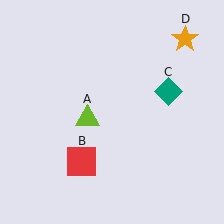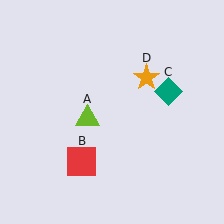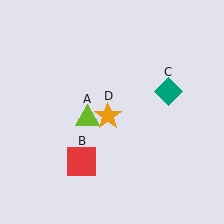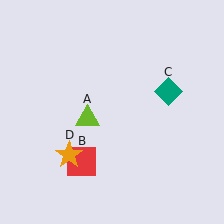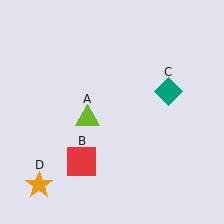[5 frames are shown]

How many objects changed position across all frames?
1 object changed position: orange star (object D).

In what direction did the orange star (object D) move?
The orange star (object D) moved down and to the left.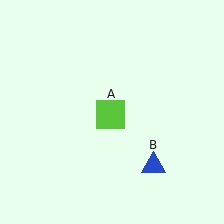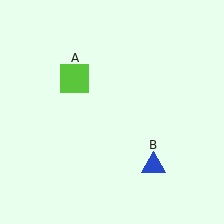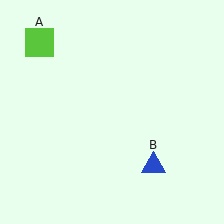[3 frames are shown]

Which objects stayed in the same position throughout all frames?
Blue triangle (object B) remained stationary.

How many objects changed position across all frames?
1 object changed position: lime square (object A).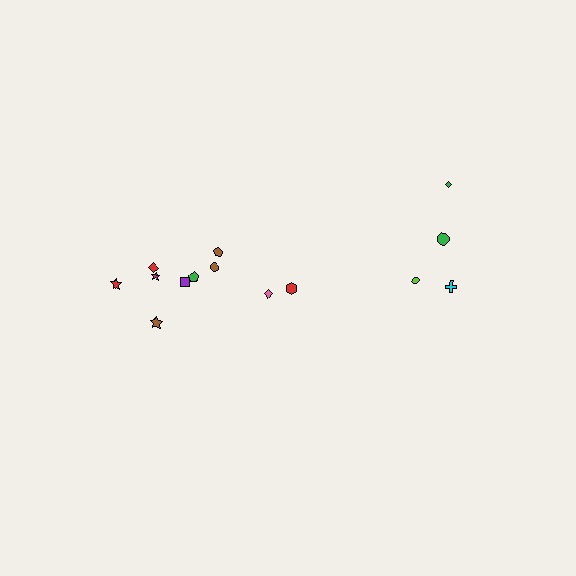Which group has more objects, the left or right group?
The left group.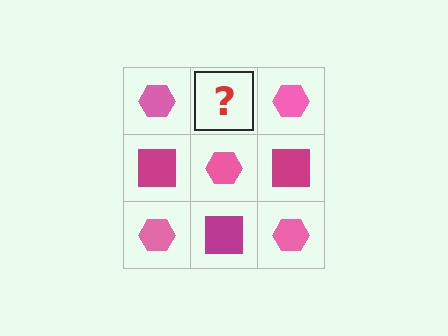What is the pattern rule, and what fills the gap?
The rule is that it alternates pink hexagon and magenta square in a checkerboard pattern. The gap should be filled with a magenta square.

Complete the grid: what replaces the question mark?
The question mark should be replaced with a magenta square.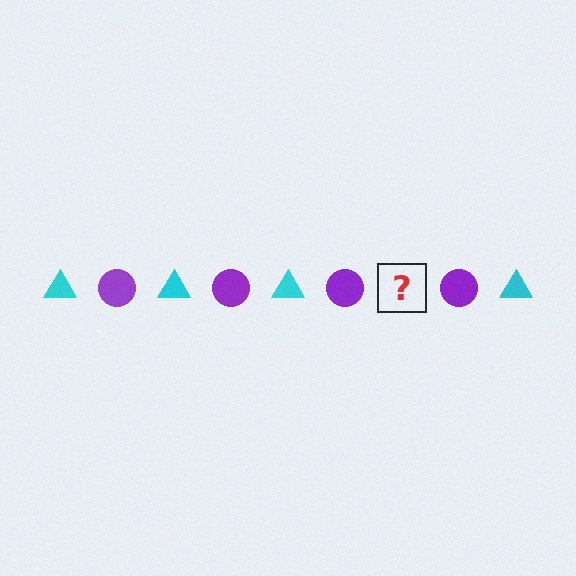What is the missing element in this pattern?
The missing element is a cyan triangle.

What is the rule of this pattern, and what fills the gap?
The rule is that the pattern alternates between cyan triangle and purple circle. The gap should be filled with a cyan triangle.